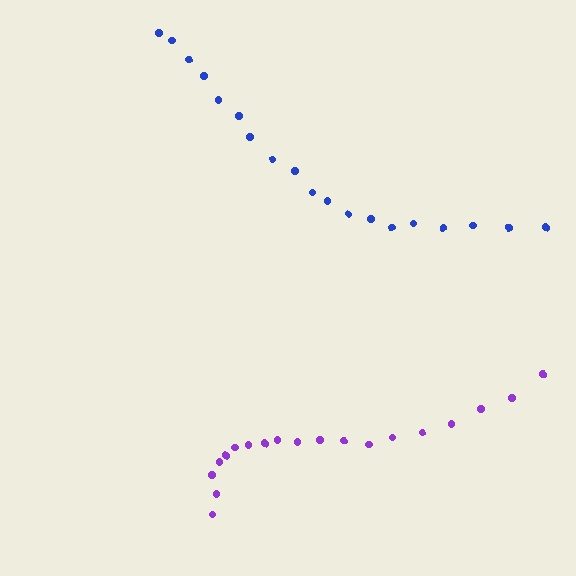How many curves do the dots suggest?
There are 2 distinct paths.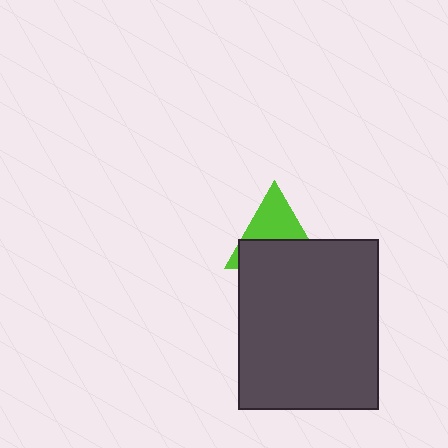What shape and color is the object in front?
The object in front is a dark gray rectangle.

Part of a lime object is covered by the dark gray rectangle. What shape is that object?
It is a triangle.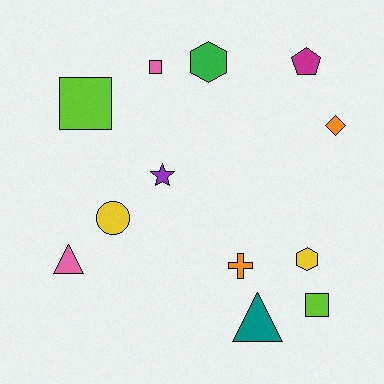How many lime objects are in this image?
There are 2 lime objects.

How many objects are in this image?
There are 12 objects.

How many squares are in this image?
There are 3 squares.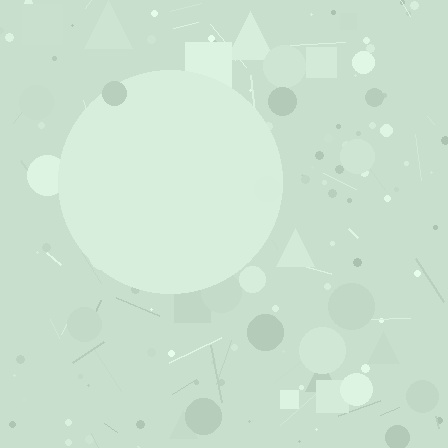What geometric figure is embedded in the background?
A circle is embedded in the background.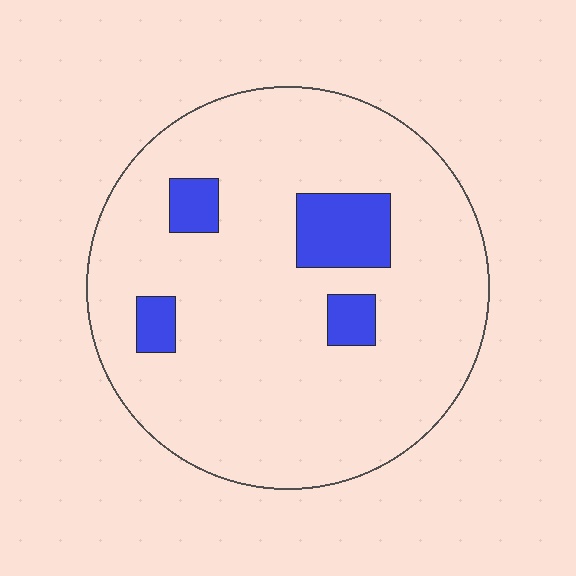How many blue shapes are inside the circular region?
4.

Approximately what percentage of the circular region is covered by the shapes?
Approximately 10%.